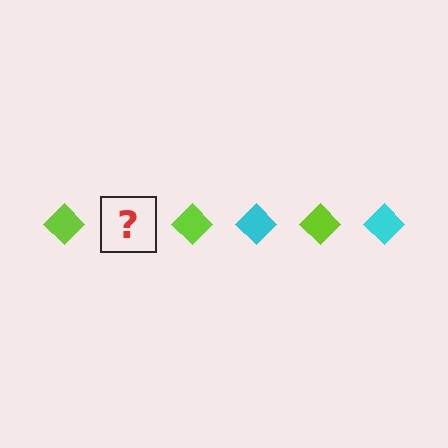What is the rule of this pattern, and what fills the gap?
The rule is that the pattern cycles through lime, cyan diamonds. The gap should be filled with a cyan diamond.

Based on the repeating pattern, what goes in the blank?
The blank should be a cyan diamond.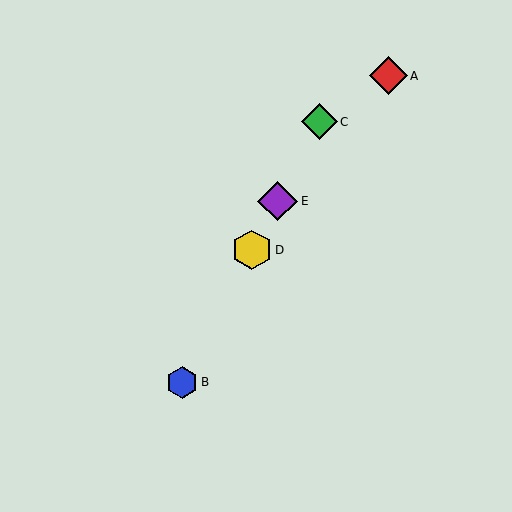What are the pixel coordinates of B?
Object B is at (182, 382).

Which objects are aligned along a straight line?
Objects B, C, D, E are aligned along a straight line.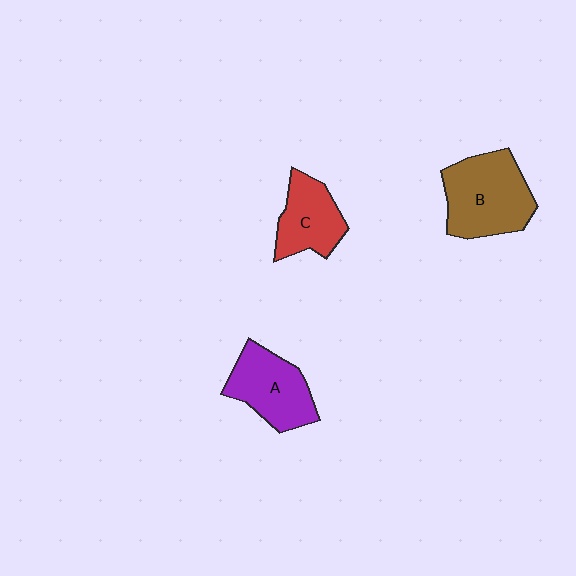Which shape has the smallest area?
Shape C (red).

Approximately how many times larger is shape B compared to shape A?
Approximately 1.3 times.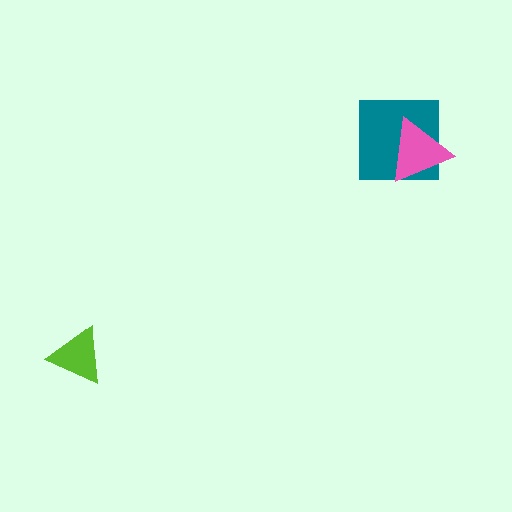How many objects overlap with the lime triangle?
0 objects overlap with the lime triangle.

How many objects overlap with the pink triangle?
1 object overlaps with the pink triangle.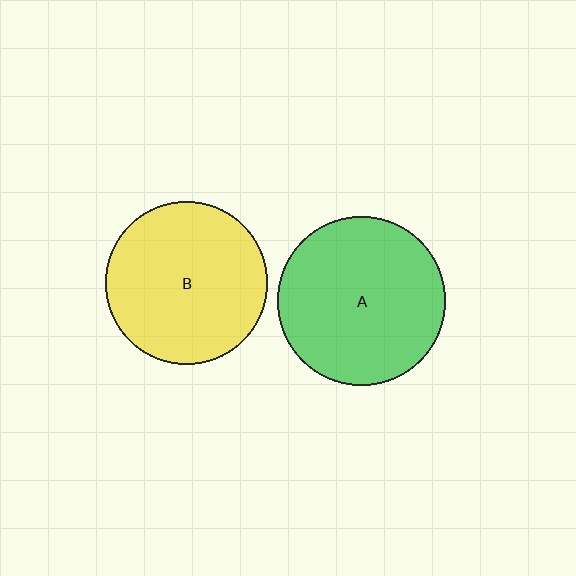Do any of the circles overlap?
No, none of the circles overlap.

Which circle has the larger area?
Circle A (green).